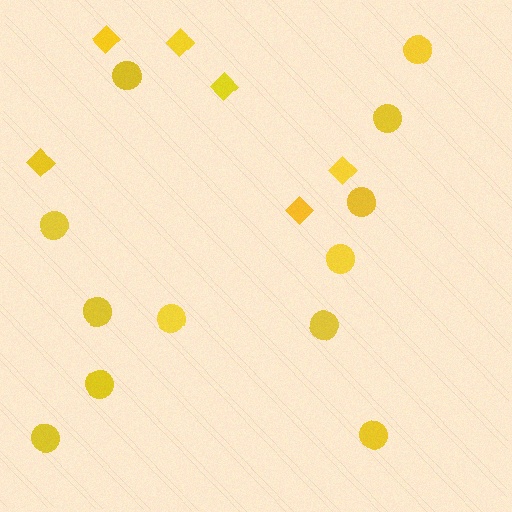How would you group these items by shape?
There are 2 groups: one group of circles (12) and one group of diamonds (6).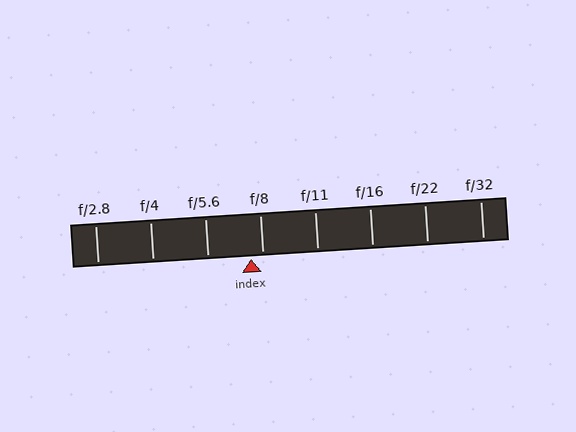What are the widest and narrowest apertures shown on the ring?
The widest aperture shown is f/2.8 and the narrowest is f/32.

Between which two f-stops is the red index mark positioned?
The index mark is between f/5.6 and f/8.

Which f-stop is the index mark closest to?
The index mark is closest to f/8.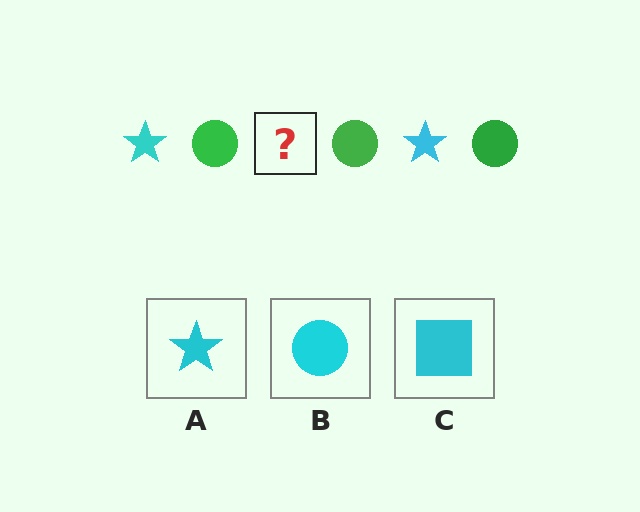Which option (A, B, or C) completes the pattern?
A.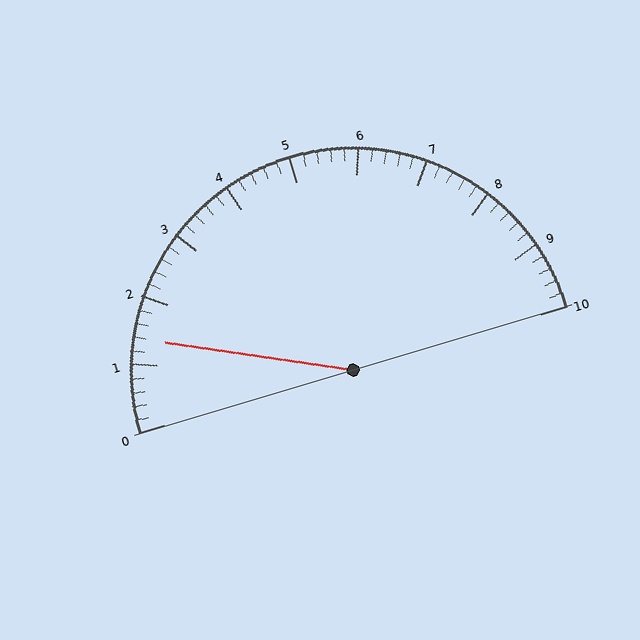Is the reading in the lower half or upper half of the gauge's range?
The reading is in the lower half of the range (0 to 10).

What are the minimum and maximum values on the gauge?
The gauge ranges from 0 to 10.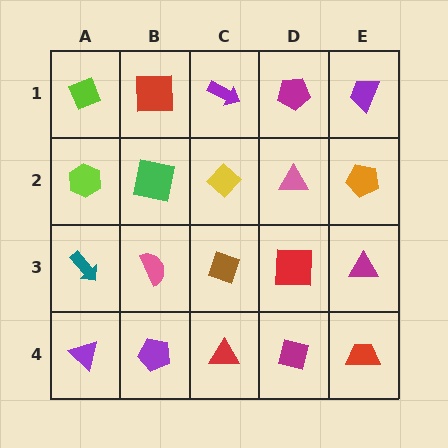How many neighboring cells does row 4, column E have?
2.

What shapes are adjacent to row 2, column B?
A red square (row 1, column B), a pink semicircle (row 3, column B), a lime hexagon (row 2, column A), a yellow diamond (row 2, column C).